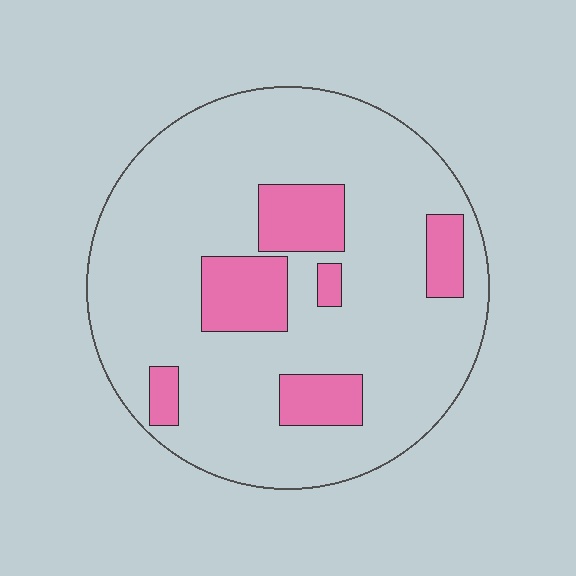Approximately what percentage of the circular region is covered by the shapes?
Approximately 20%.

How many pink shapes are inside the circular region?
6.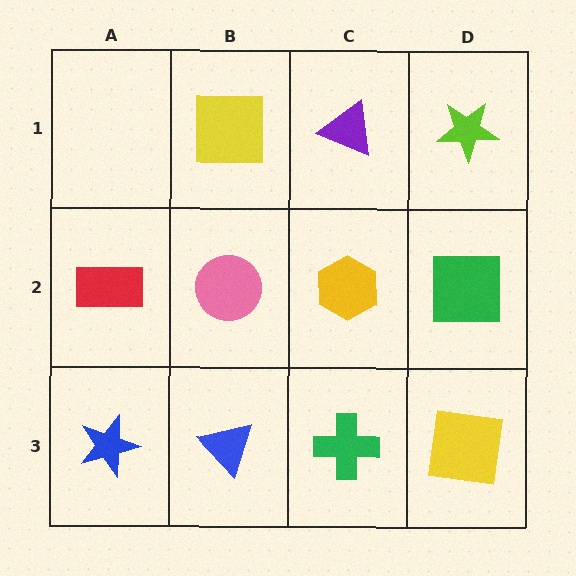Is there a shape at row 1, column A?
No, that cell is empty.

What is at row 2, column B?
A pink circle.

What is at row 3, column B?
A blue triangle.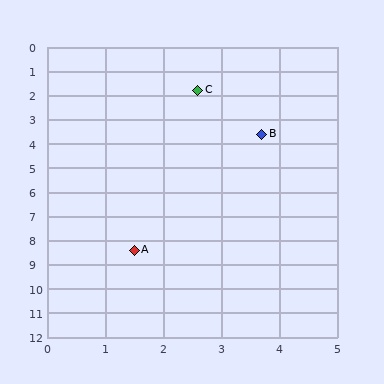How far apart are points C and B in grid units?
Points C and B are about 2.1 grid units apart.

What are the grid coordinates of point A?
Point A is at approximately (1.5, 8.4).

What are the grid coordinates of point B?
Point B is at approximately (3.7, 3.6).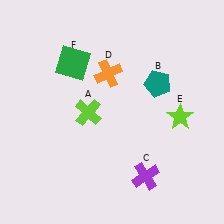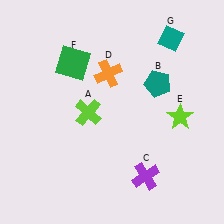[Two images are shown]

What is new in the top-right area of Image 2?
A teal diamond (G) was added in the top-right area of Image 2.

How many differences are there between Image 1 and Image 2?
There is 1 difference between the two images.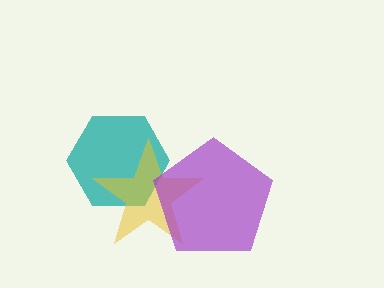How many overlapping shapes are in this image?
There are 3 overlapping shapes in the image.